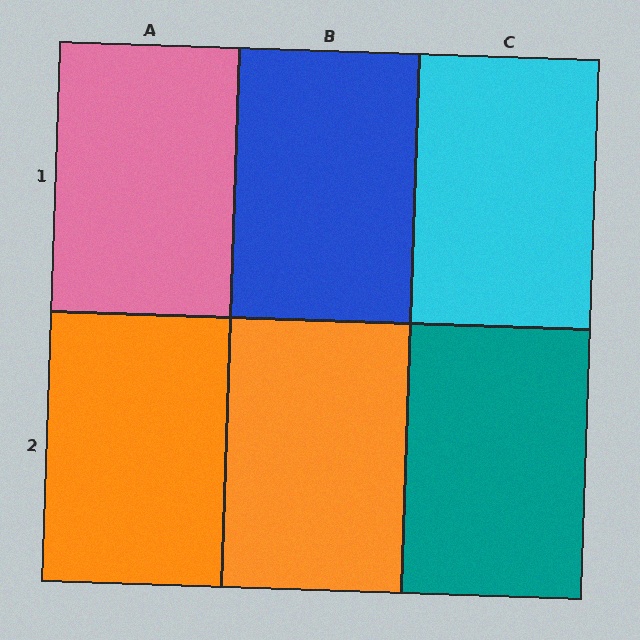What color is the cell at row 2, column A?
Orange.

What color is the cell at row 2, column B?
Orange.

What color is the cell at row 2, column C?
Teal.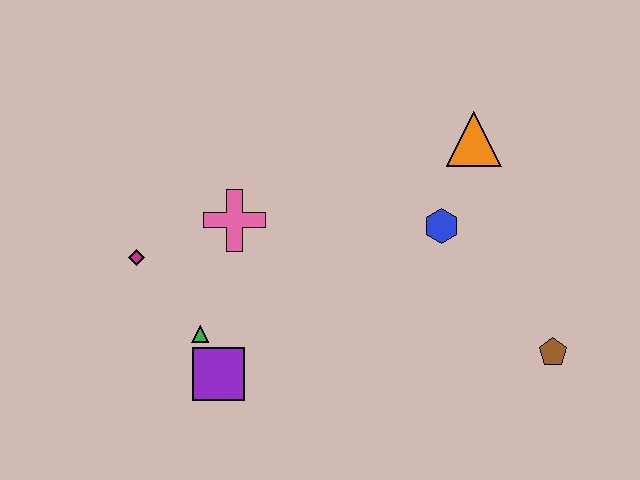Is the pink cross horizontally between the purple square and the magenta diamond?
No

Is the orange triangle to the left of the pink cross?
No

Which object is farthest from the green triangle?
The brown pentagon is farthest from the green triangle.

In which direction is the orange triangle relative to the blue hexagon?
The orange triangle is above the blue hexagon.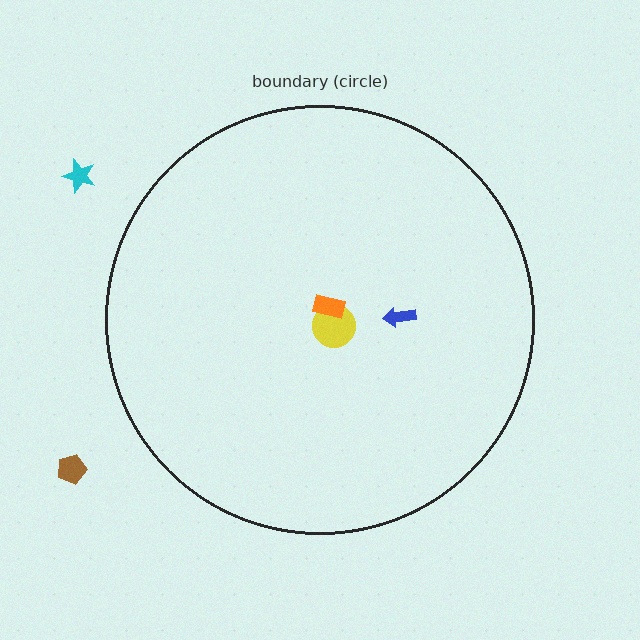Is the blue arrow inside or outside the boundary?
Inside.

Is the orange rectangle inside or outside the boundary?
Inside.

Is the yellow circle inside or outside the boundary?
Inside.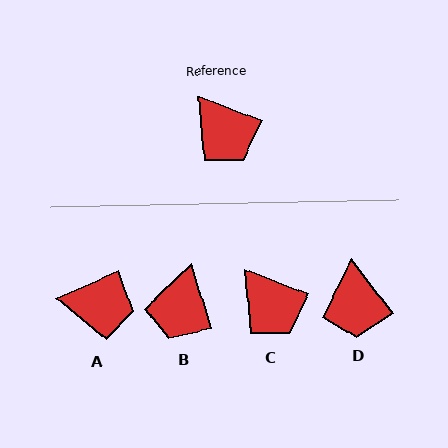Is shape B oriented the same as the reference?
No, it is off by about 51 degrees.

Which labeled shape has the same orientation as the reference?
C.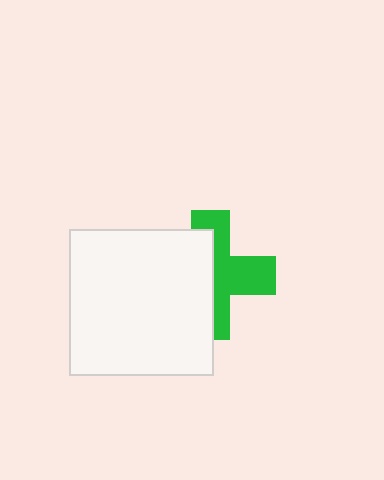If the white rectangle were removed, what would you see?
You would see the complete green cross.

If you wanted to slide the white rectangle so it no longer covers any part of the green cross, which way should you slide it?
Slide it left — that is the most direct way to separate the two shapes.